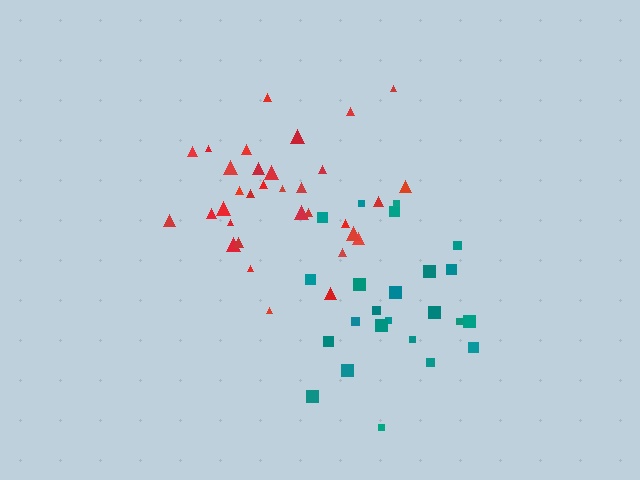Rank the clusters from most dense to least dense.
teal, red.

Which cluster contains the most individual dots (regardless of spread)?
Red (33).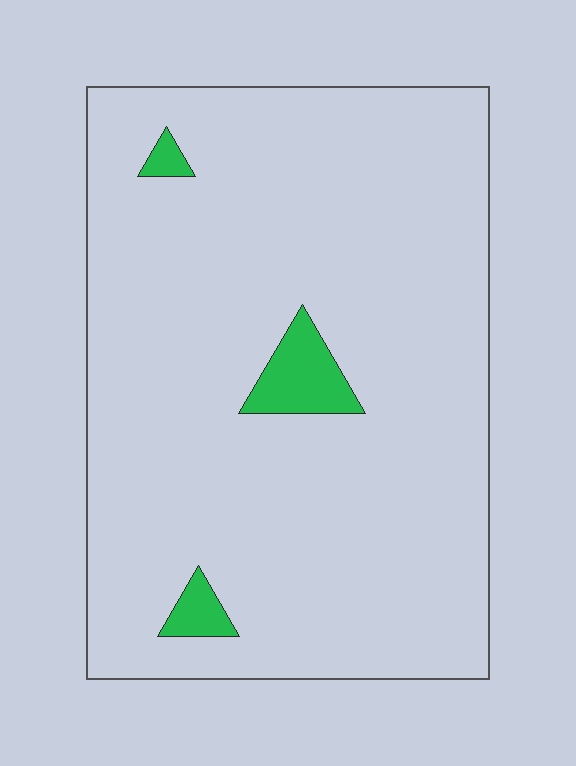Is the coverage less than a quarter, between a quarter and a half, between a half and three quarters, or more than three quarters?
Less than a quarter.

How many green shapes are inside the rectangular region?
3.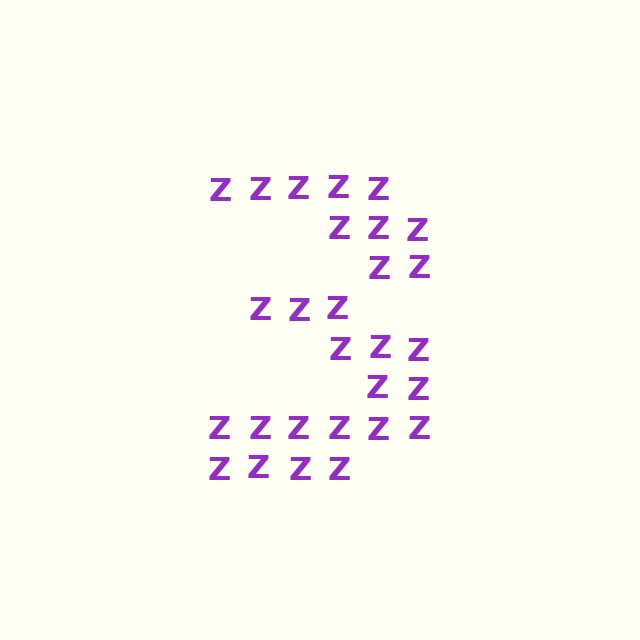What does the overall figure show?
The overall figure shows the digit 3.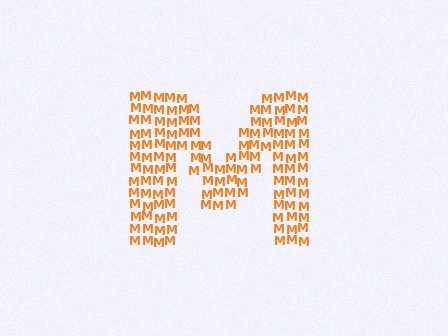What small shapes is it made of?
It is made of small letter M's.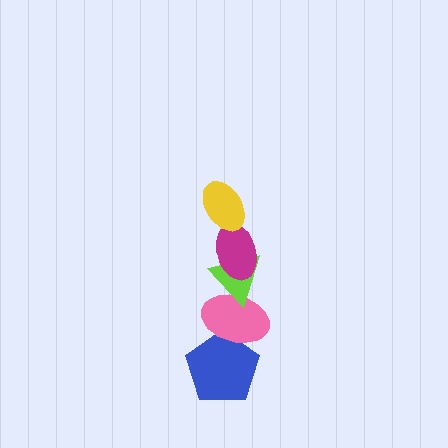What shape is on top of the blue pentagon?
The pink ellipse is on top of the blue pentagon.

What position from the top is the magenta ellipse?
The magenta ellipse is 2nd from the top.